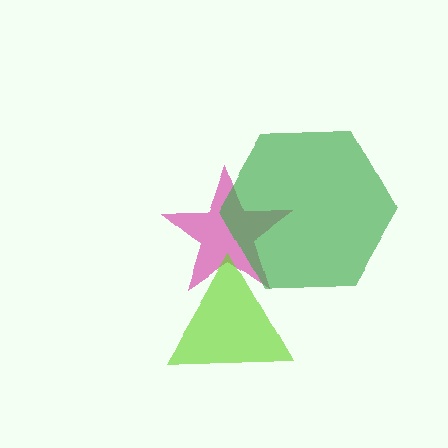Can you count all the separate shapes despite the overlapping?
Yes, there are 3 separate shapes.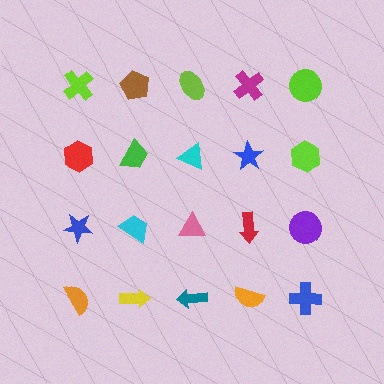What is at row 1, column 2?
A brown pentagon.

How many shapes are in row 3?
5 shapes.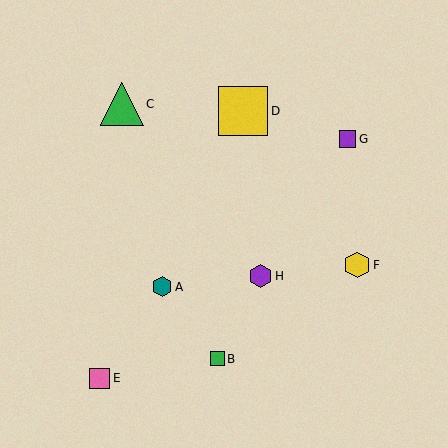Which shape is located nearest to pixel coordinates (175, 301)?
The teal hexagon (labeled A) at (162, 287) is nearest to that location.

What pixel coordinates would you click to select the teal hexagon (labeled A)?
Click at (162, 287) to select the teal hexagon A.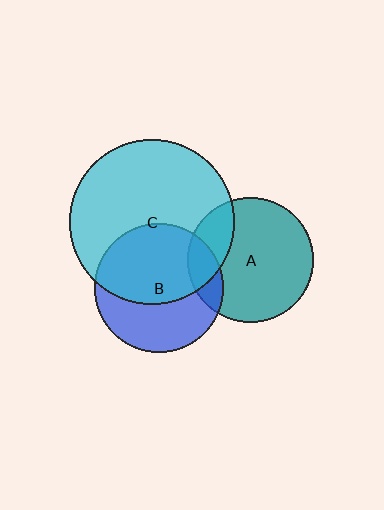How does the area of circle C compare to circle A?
Approximately 1.7 times.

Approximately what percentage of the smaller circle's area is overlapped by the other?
Approximately 55%.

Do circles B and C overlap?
Yes.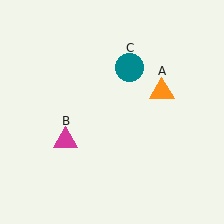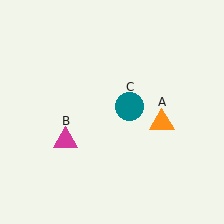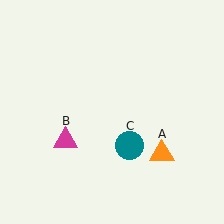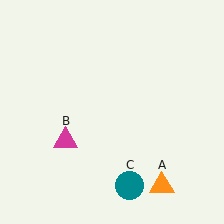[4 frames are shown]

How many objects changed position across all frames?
2 objects changed position: orange triangle (object A), teal circle (object C).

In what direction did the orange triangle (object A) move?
The orange triangle (object A) moved down.